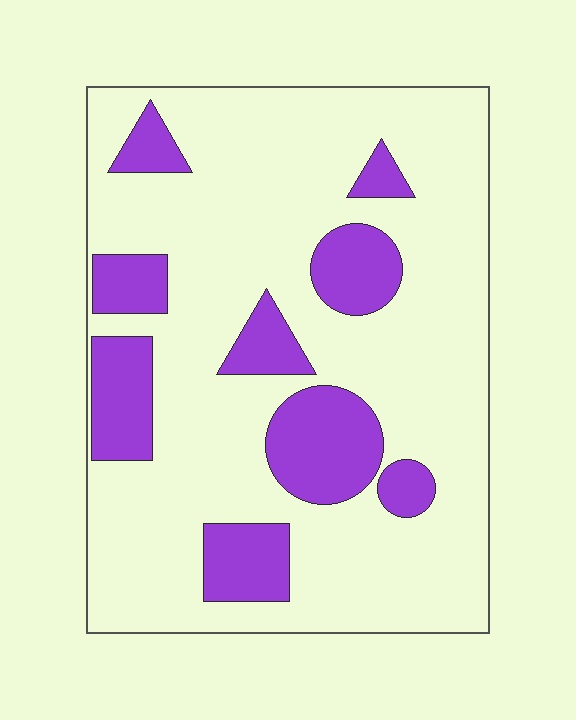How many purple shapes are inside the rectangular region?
9.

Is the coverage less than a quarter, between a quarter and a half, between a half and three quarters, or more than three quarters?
Less than a quarter.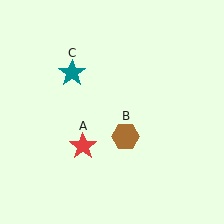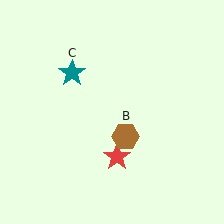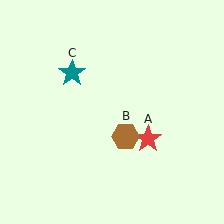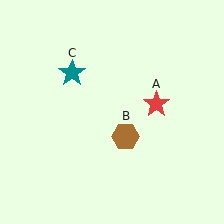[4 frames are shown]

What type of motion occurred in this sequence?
The red star (object A) rotated counterclockwise around the center of the scene.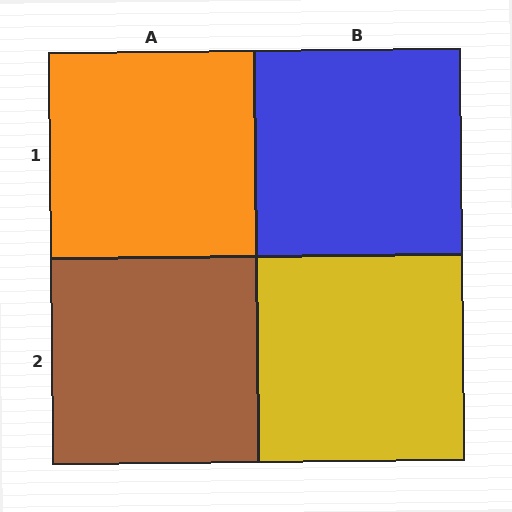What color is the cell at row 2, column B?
Yellow.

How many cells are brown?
1 cell is brown.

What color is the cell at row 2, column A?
Brown.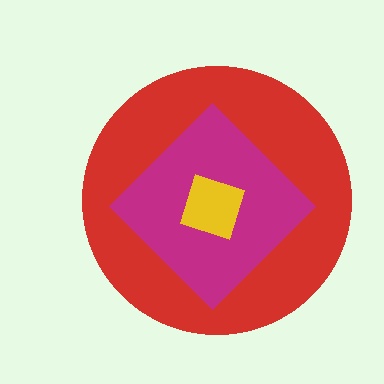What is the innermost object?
The yellow square.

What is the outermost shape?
The red circle.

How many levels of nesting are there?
3.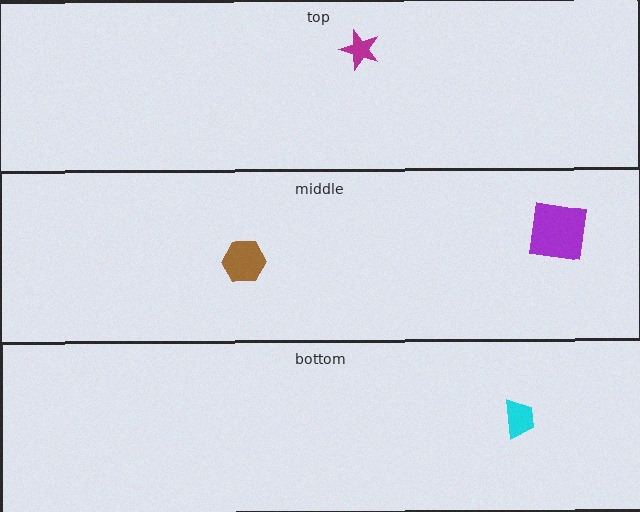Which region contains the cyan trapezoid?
The bottom region.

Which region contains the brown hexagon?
The middle region.